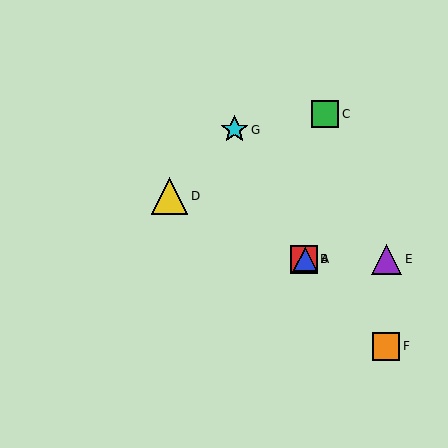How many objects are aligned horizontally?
3 objects (A, B, E) are aligned horizontally.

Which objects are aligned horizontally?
Objects A, B, E are aligned horizontally.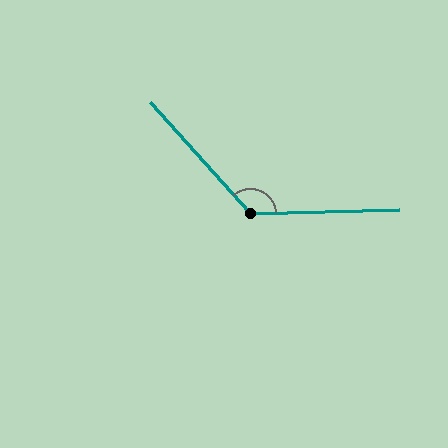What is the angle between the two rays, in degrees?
Approximately 130 degrees.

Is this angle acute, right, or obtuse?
It is obtuse.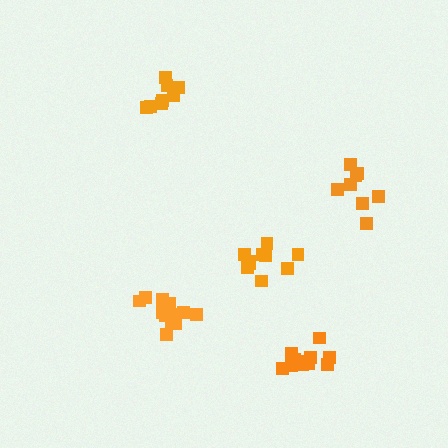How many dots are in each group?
Group 1: 8 dots, Group 2: 10 dots, Group 3: 12 dots, Group 4: 8 dots, Group 5: 12 dots (50 total).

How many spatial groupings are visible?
There are 5 spatial groupings.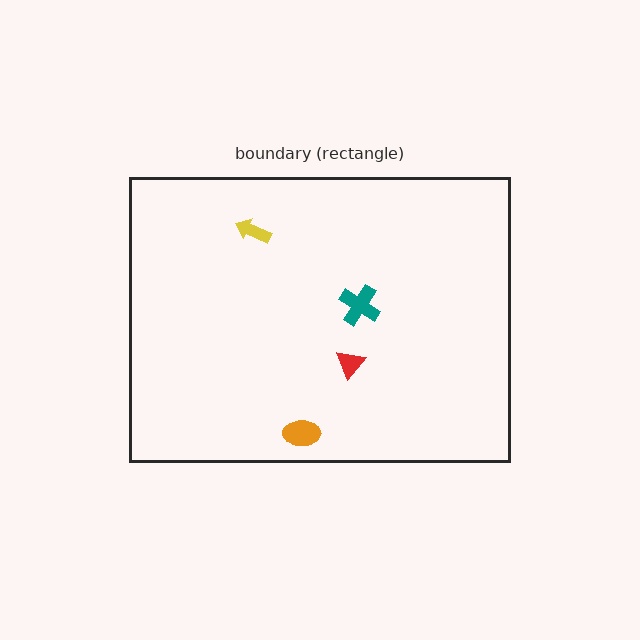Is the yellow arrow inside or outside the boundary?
Inside.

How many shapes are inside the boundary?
4 inside, 0 outside.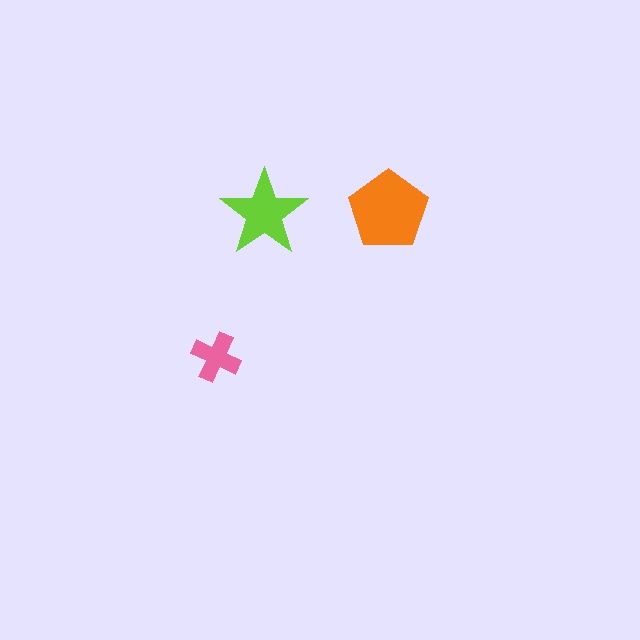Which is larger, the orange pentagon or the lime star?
The orange pentagon.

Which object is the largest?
The orange pentagon.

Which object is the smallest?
The pink cross.